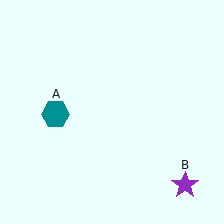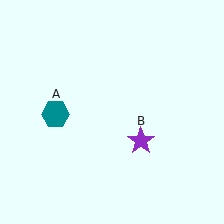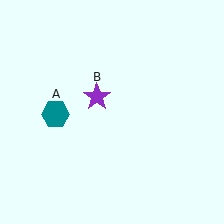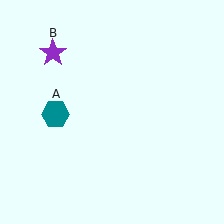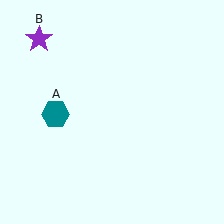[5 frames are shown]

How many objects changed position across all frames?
1 object changed position: purple star (object B).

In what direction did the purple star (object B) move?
The purple star (object B) moved up and to the left.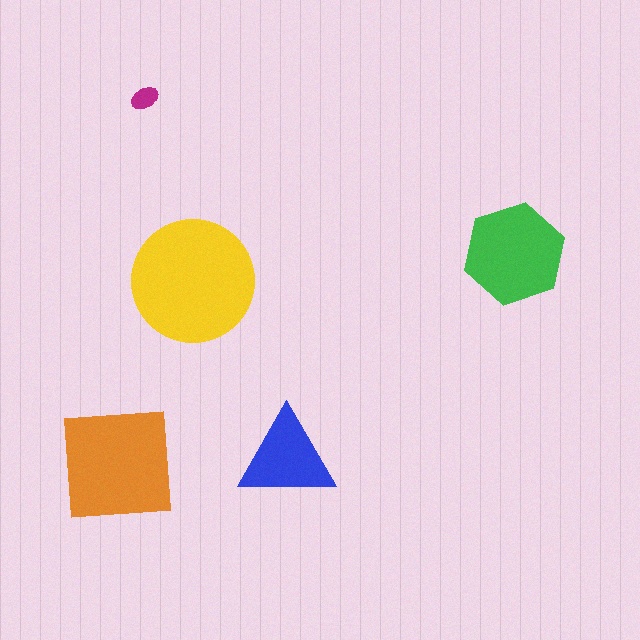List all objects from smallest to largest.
The magenta ellipse, the blue triangle, the green hexagon, the orange square, the yellow circle.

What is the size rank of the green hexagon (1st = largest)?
3rd.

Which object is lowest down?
The orange square is bottommost.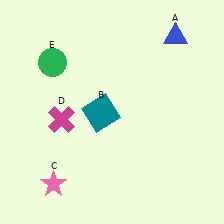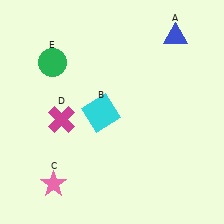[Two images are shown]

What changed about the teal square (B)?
In Image 1, B is teal. In Image 2, it changed to cyan.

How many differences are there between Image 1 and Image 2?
There is 1 difference between the two images.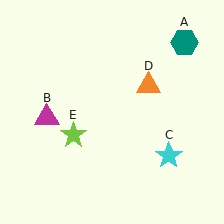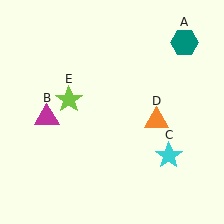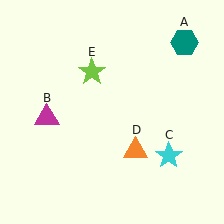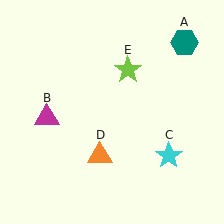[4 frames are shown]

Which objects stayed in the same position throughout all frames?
Teal hexagon (object A) and magenta triangle (object B) and cyan star (object C) remained stationary.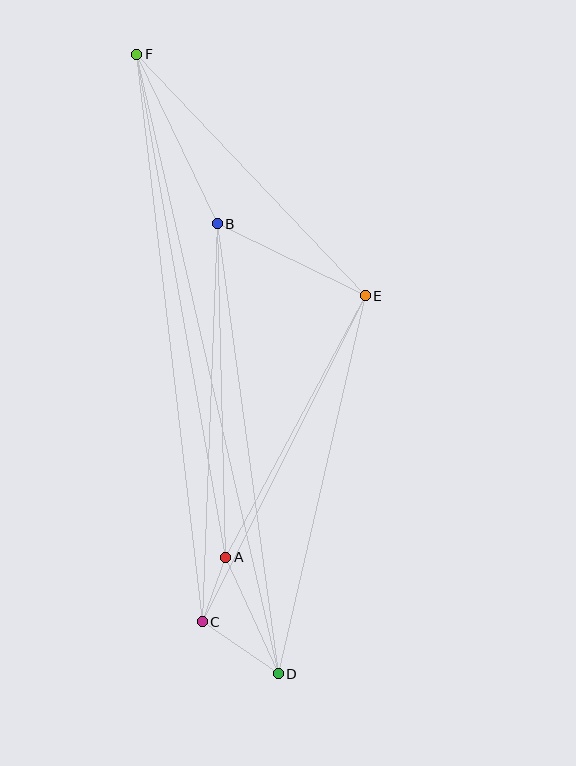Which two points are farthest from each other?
Points D and F are farthest from each other.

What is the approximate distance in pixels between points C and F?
The distance between C and F is approximately 571 pixels.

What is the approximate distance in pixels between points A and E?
The distance between A and E is approximately 296 pixels.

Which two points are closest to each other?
Points A and C are closest to each other.